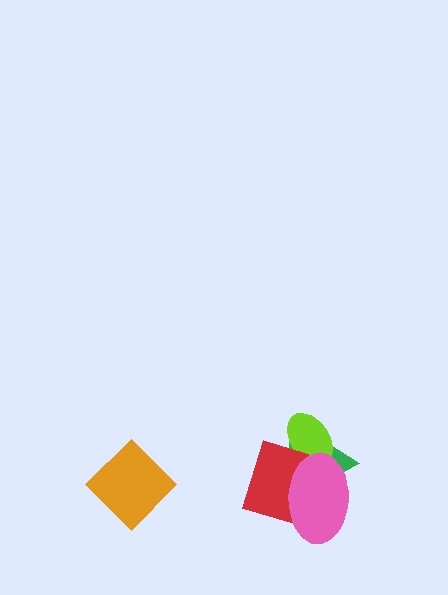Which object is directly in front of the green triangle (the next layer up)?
The lime ellipse is directly in front of the green triangle.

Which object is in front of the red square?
The pink ellipse is in front of the red square.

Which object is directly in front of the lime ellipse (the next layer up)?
The red square is directly in front of the lime ellipse.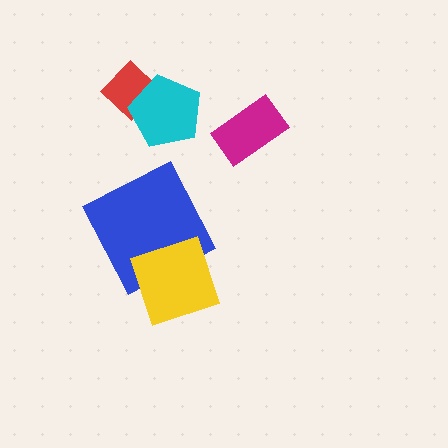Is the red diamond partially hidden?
Yes, it is partially covered by another shape.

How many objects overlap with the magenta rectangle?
0 objects overlap with the magenta rectangle.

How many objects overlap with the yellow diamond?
1 object overlaps with the yellow diamond.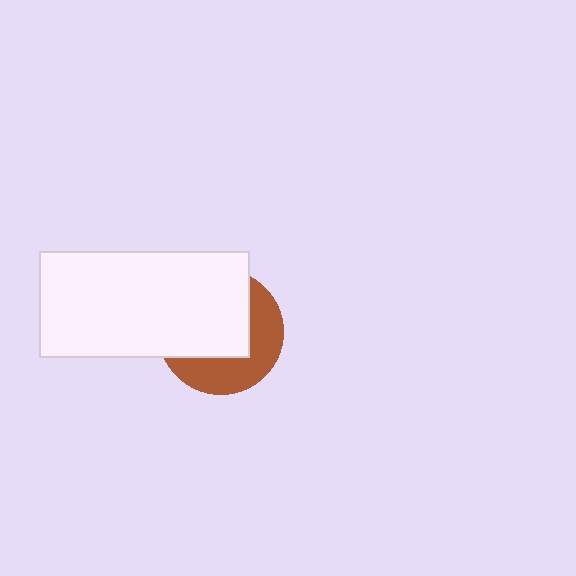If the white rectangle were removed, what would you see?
You would see the complete brown circle.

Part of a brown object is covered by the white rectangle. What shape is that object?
It is a circle.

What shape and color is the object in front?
The object in front is a white rectangle.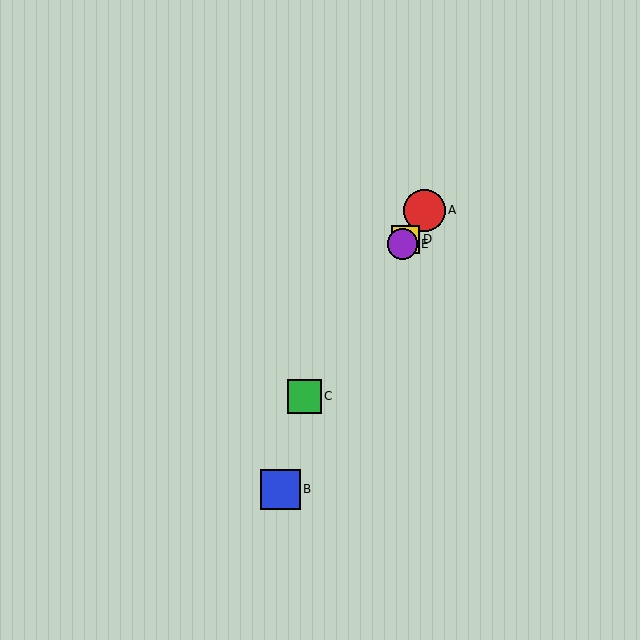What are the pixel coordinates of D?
Object D is at (406, 239).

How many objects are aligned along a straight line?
4 objects (A, C, D, E) are aligned along a straight line.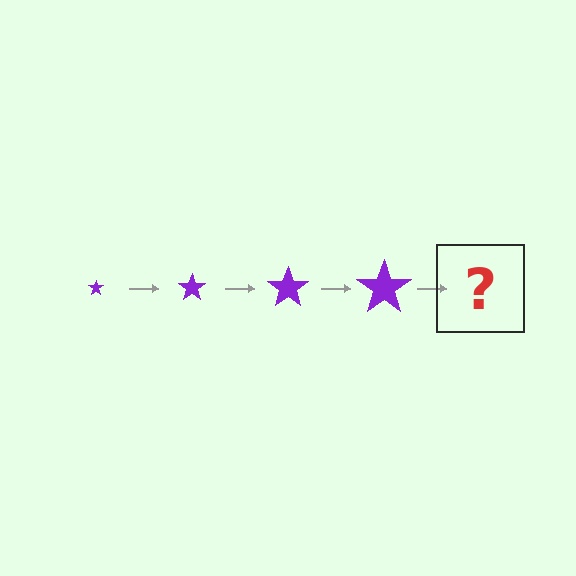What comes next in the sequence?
The next element should be a purple star, larger than the previous one.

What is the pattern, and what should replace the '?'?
The pattern is that the star gets progressively larger each step. The '?' should be a purple star, larger than the previous one.